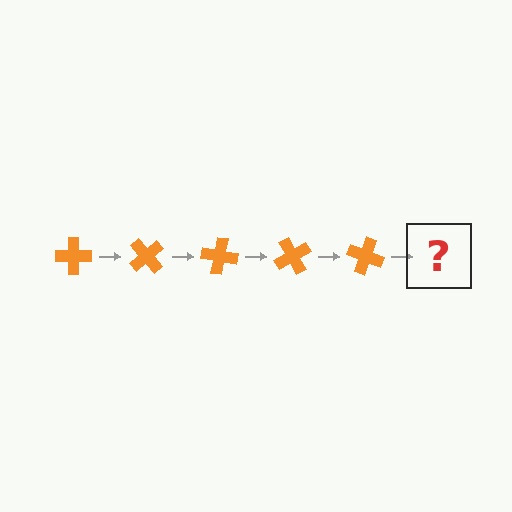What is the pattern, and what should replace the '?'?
The pattern is that the cross rotates 50 degrees each step. The '?' should be an orange cross rotated 250 degrees.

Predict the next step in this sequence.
The next step is an orange cross rotated 250 degrees.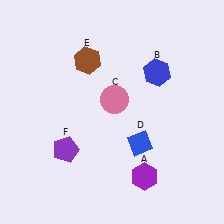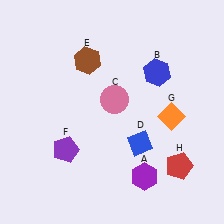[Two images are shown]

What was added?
An orange diamond (G), a red pentagon (H) were added in Image 2.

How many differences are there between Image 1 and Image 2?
There are 2 differences between the two images.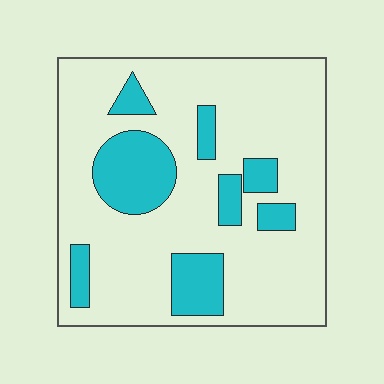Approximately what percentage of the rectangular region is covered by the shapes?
Approximately 20%.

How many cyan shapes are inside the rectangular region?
8.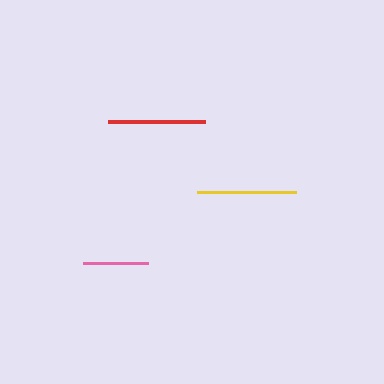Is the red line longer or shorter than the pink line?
The red line is longer than the pink line.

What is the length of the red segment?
The red segment is approximately 97 pixels long.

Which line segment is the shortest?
The pink line is the shortest at approximately 65 pixels.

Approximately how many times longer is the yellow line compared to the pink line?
The yellow line is approximately 1.5 times the length of the pink line.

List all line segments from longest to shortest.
From longest to shortest: yellow, red, pink.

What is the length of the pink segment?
The pink segment is approximately 65 pixels long.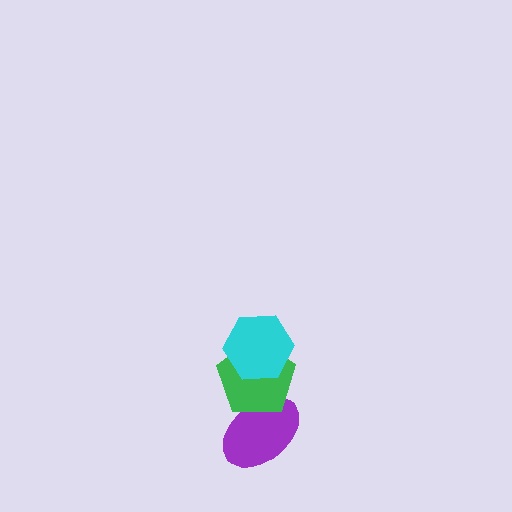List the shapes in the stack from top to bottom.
From top to bottom: the cyan hexagon, the green pentagon, the purple ellipse.